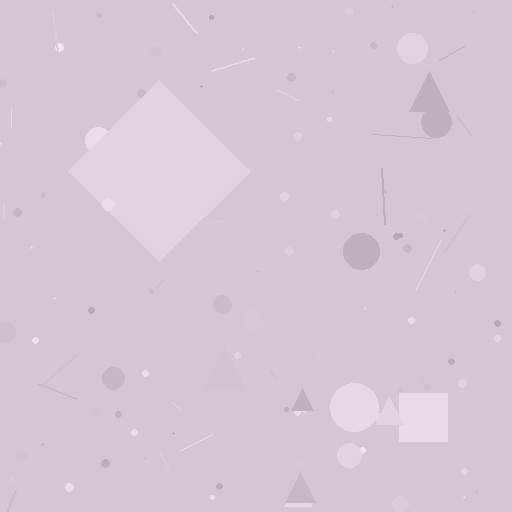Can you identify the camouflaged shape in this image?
The camouflaged shape is a diamond.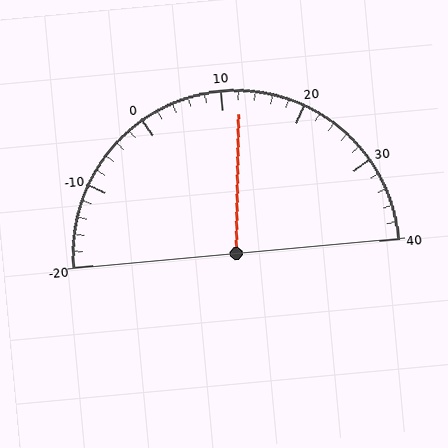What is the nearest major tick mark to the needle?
The nearest major tick mark is 10.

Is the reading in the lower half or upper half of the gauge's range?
The reading is in the upper half of the range (-20 to 40).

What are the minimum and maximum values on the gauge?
The gauge ranges from -20 to 40.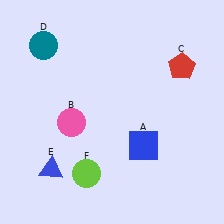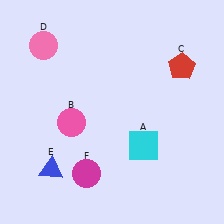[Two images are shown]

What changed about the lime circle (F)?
In Image 1, F is lime. In Image 2, it changed to magenta.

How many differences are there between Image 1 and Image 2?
There are 3 differences between the two images.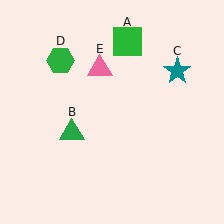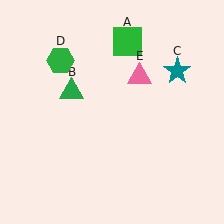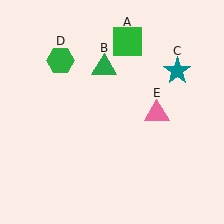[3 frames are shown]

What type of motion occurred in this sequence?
The green triangle (object B), pink triangle (object E) rotated clockwise around the center of the scene.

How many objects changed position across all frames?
2 objects changed position: green triangle (object B), pink triangle (object E).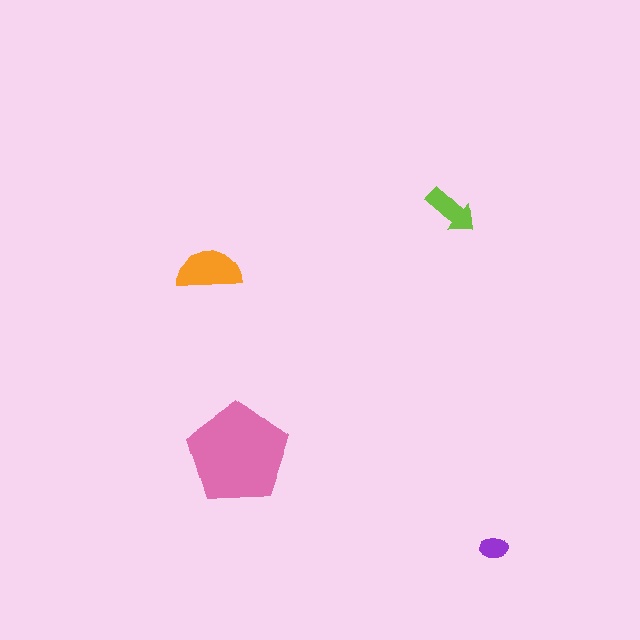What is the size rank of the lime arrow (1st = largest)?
3rd.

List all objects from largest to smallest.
The pink pentagon, the orange semicircle, the lime arrow, the purple ellipse.